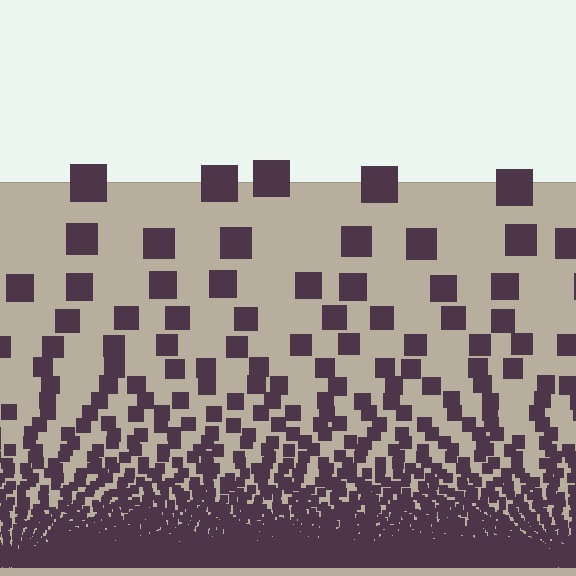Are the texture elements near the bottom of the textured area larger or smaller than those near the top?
Smaller. The gradient is inverted — elements near the bottom are smaller and denser.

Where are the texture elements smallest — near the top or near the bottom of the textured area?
Near the bottom.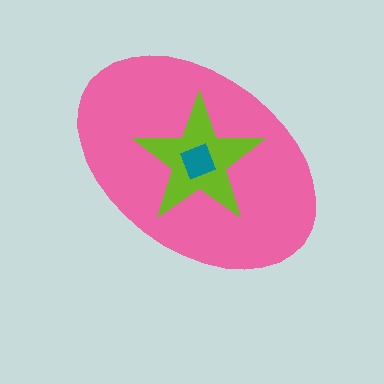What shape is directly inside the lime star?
The teal square.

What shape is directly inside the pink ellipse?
The lime star.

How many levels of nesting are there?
3.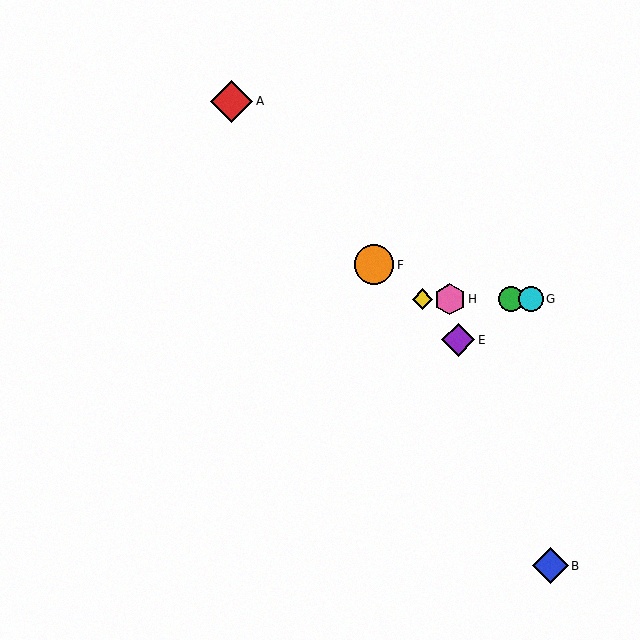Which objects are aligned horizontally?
Objects C, D, G, H are aligned horizontally.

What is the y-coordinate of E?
Object E is at y≈340.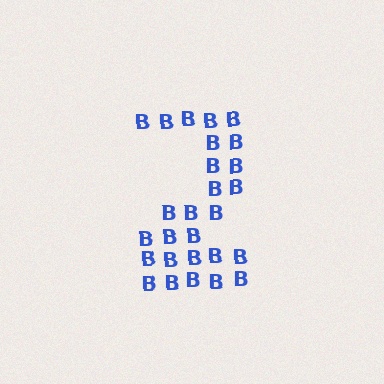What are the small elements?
The small elements are letter B's.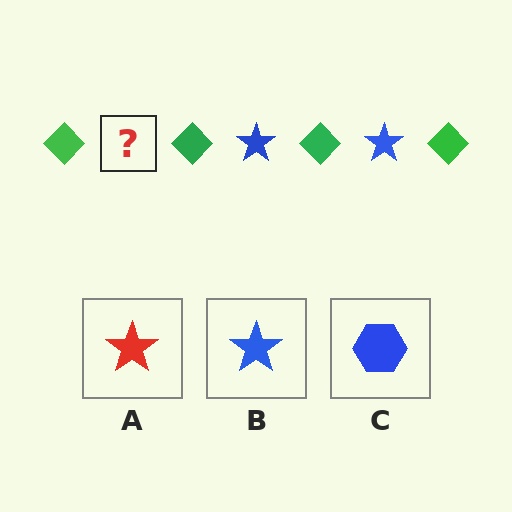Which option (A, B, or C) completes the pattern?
B.